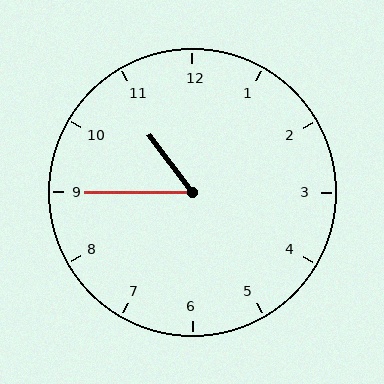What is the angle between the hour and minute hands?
Approximately 52 degrees.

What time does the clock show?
10:45.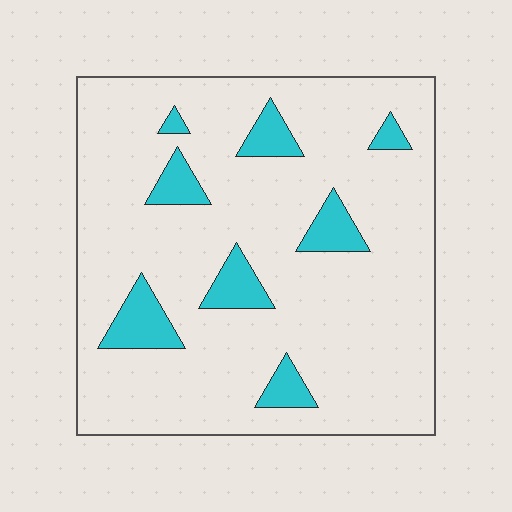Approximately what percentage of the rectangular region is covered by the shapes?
Approximately 10%.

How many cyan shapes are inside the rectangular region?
8.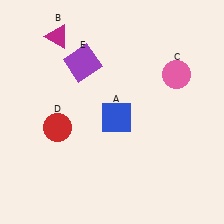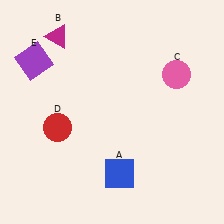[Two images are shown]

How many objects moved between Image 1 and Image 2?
2 objects moved between the two images.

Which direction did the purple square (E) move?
The purple square (E) moved left.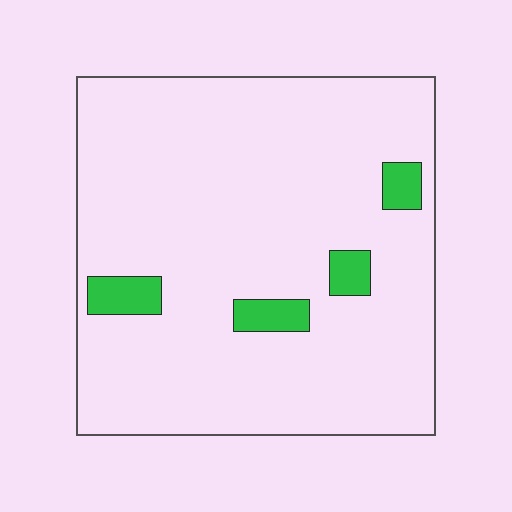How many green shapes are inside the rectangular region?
4.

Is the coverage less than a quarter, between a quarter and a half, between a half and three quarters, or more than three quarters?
Less than a quarter.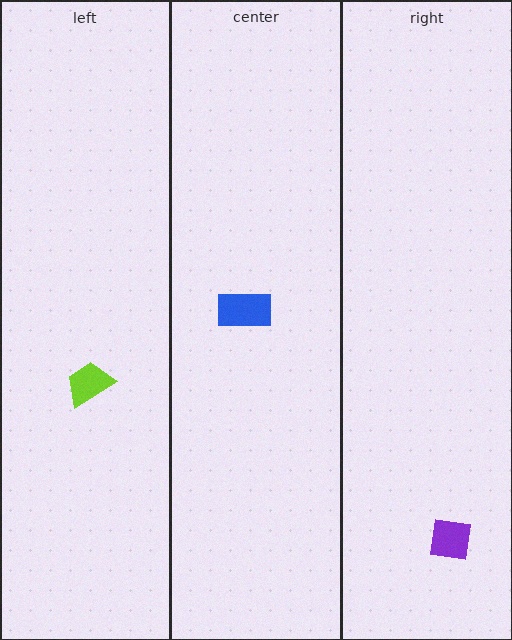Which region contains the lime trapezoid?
The left region.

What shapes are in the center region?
The blue rectangle.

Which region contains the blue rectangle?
The center region.